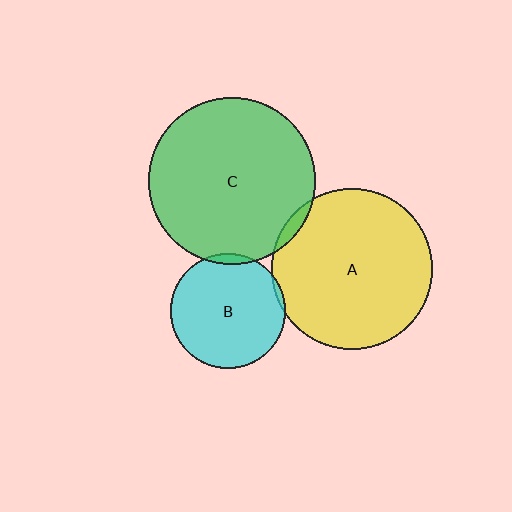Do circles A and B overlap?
Yes.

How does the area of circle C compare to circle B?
Approximately 2.1 times.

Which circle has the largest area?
Circle C (green).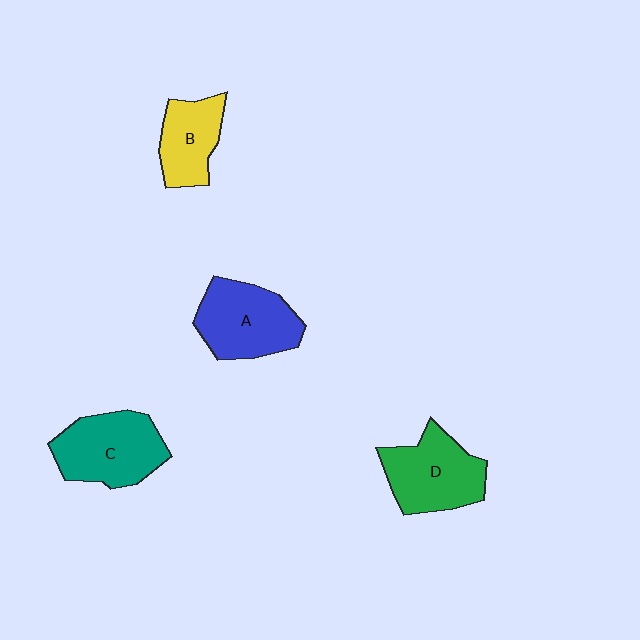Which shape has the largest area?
Shape C (teal).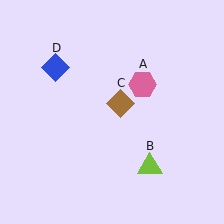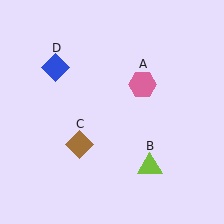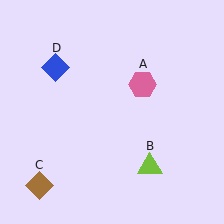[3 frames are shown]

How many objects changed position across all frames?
1 object changed position: brown diamond (object C).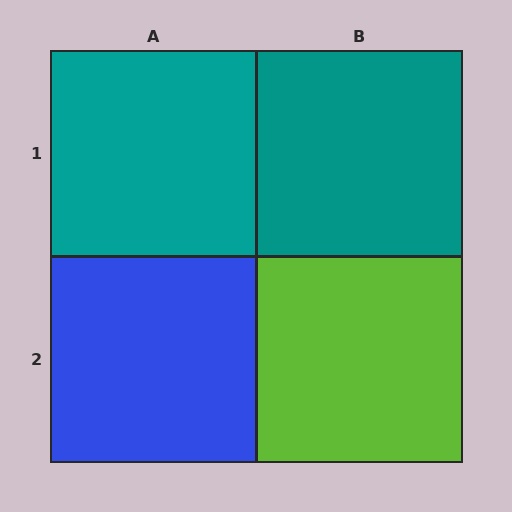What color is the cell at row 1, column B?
Teal.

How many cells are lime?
1 cell is lime.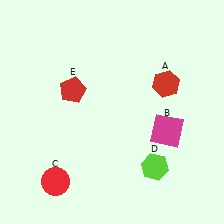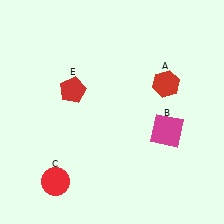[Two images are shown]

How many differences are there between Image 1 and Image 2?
There is 1 difference between the two images.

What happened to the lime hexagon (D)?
The lime hexagon (D) was removed in Image 2. It was in the bottom-right area of Image 1.